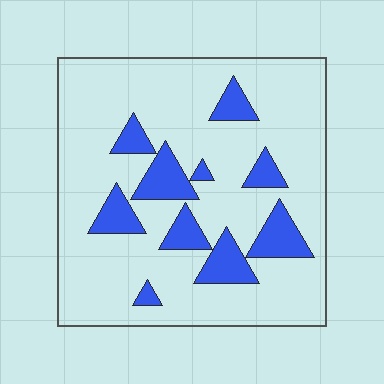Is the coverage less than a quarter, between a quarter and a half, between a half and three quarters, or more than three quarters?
Less than a quarter.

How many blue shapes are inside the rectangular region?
10.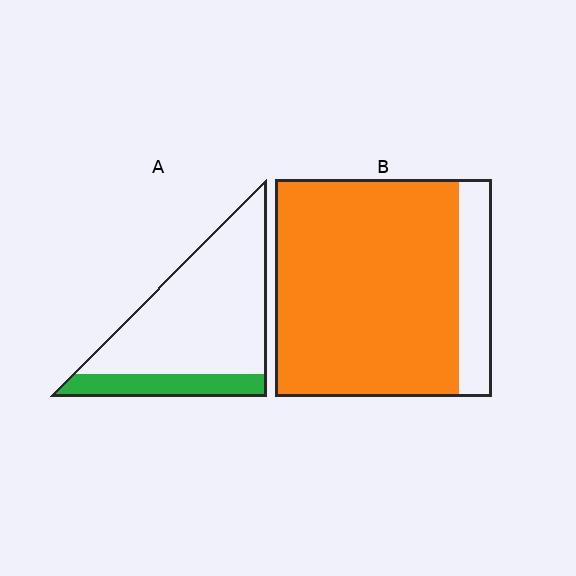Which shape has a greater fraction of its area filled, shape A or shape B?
Shape B.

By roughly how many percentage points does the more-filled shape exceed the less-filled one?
By roughly 65 percentage points (B over A).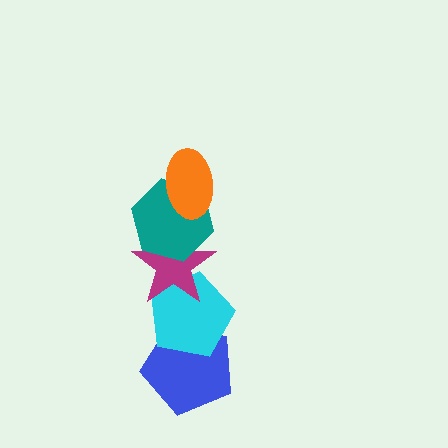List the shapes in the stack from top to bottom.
From top to bottom: the orange ellipse, the teal hexagon, the magenta star, the cyan pentagon, the blue pentagon.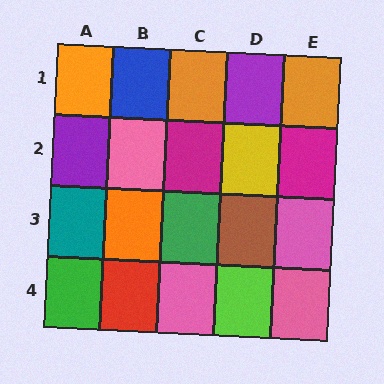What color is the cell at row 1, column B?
Blue.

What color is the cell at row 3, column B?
Orange.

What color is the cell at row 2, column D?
Yellow.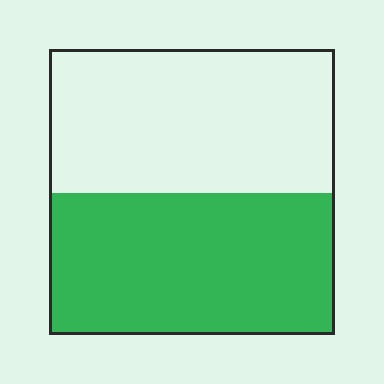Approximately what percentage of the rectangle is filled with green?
Approximately 50%.